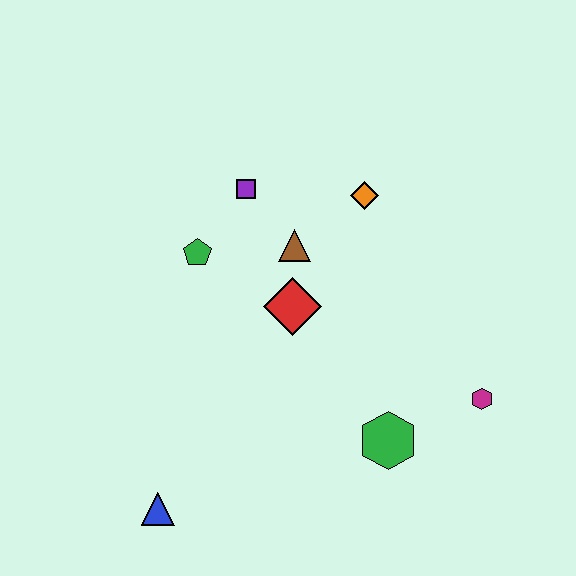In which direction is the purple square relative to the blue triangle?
The purple square is above the blue triangle.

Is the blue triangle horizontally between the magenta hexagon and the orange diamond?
No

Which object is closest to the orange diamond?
The brown triangle is closest to the orange diamond.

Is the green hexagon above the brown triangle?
No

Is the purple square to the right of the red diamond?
No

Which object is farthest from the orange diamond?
The blue triangle is farthest from the orange diamond.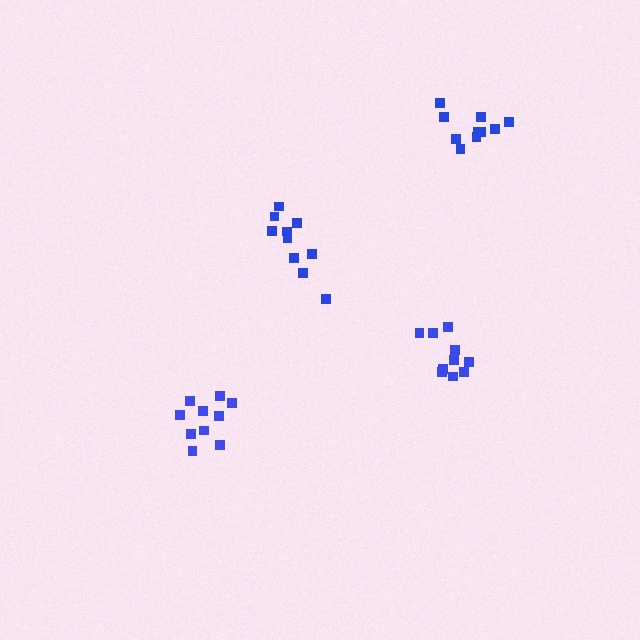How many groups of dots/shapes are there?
There are 4 groups.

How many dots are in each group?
Group 1: 10 dots, Group 2: 10 dots, Group 3: 10 dots, Group 4: 10 dots (40 total).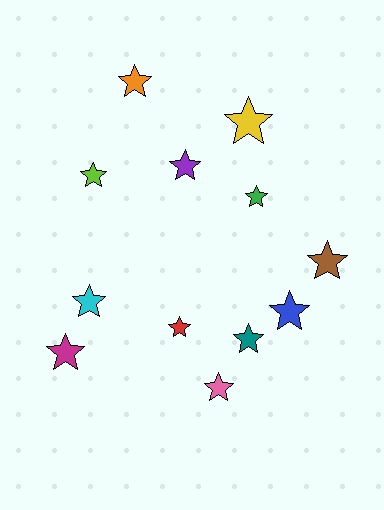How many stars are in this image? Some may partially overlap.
There are 12 stars.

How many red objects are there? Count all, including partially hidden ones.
There is 1 red object.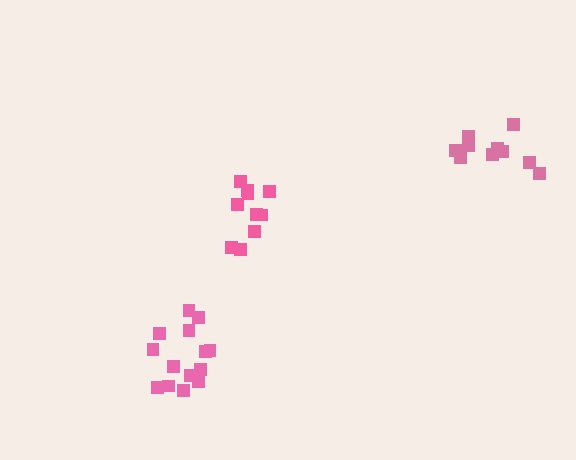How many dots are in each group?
Group 1: 10 dots, Group 2: 10 dots, Group 3: 14 dots (34 total).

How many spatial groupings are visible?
There are 3 spatial groupings.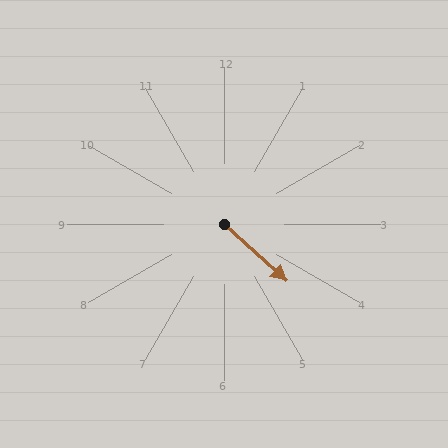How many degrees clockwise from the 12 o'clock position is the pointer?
Approximately 132 degrees.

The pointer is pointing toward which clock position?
Roughly 4 o'clock.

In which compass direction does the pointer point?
Southeast.